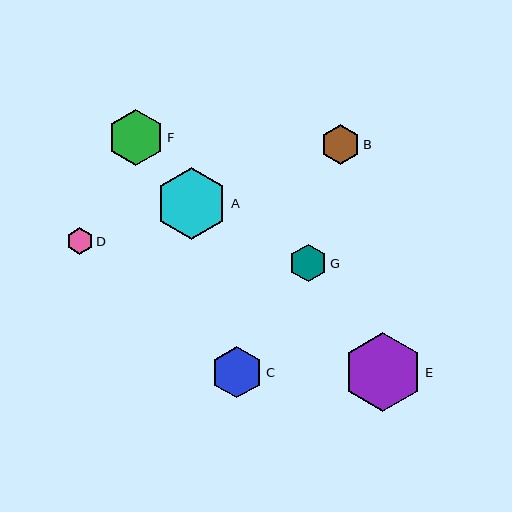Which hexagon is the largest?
Hexagon E is the largest with a size of approximately 79 pixels.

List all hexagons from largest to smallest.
From largest to smallest: E, A, F, C, B, G, D.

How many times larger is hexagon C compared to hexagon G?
Hexagon C is approximately 1.4 times the size of hexagon G.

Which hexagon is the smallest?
Hexagon D is the smallest with a size of approximately 27 pixels.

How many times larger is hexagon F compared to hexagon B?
Hexagon F is approximately 1.4 times the size of hexagon B.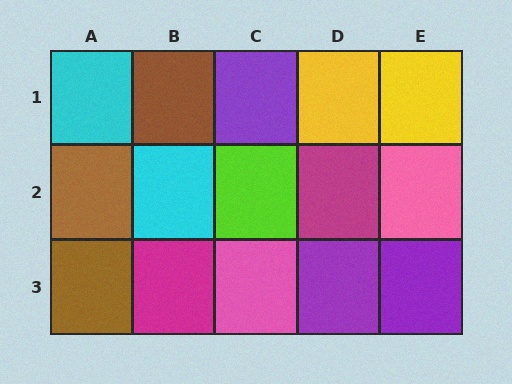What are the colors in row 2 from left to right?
Brown, cyan, lime, magenta, pink.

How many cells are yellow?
2 cells are yellow.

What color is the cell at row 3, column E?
Purple.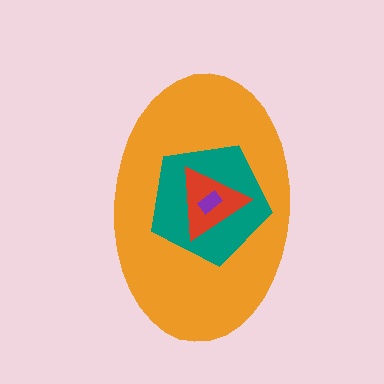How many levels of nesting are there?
4.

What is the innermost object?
The purple rectangle.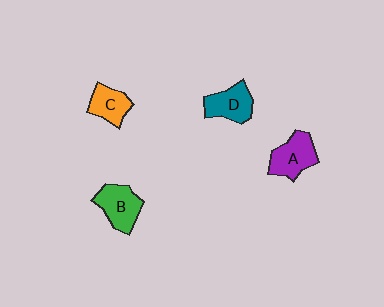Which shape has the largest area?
Shape B (green).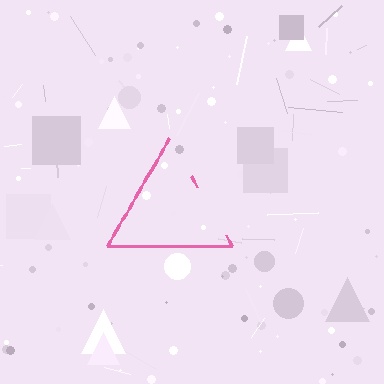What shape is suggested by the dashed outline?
The dashed outline suggests a triangle.